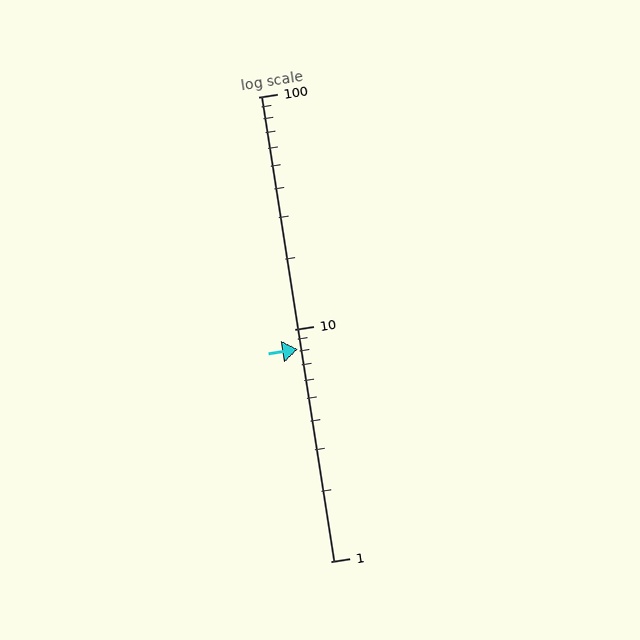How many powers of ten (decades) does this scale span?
The scale spans 2 decades, from 1 to 100.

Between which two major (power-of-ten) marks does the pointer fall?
The pointer is between 1 and 10.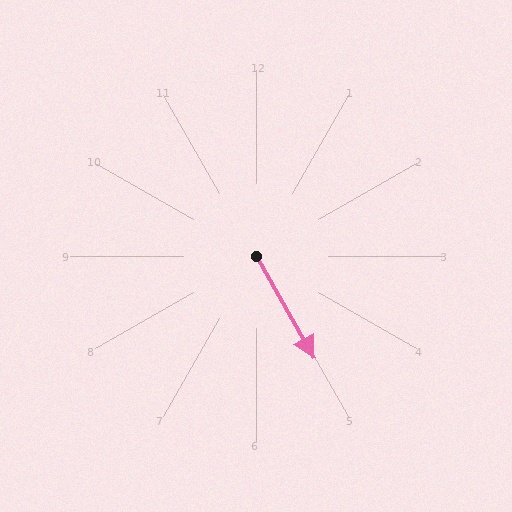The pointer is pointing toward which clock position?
Roughly 5 o'clock.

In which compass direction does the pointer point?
Southeast.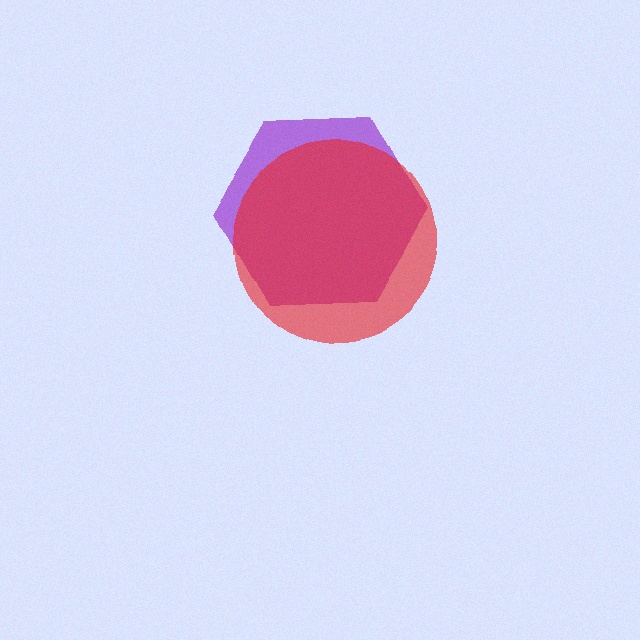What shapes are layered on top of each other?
The layered shapes are: a purple hexagon, a red circle.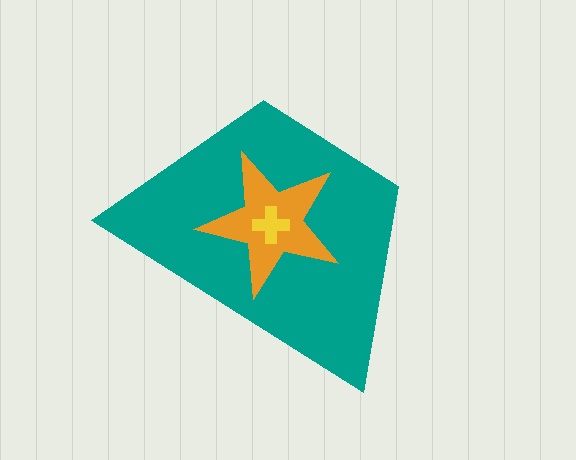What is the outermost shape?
The teal trapezoid.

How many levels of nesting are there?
3.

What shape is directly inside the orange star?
The yellow cross.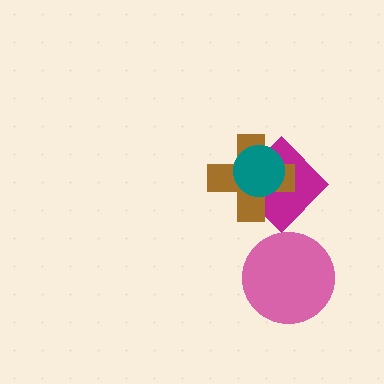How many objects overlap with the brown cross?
2 objects overlap with the brown cross.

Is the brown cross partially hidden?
Yes, it is partially covered by another shape.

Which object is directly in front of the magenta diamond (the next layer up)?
The brown cross is directly in front of the magenta diamond.